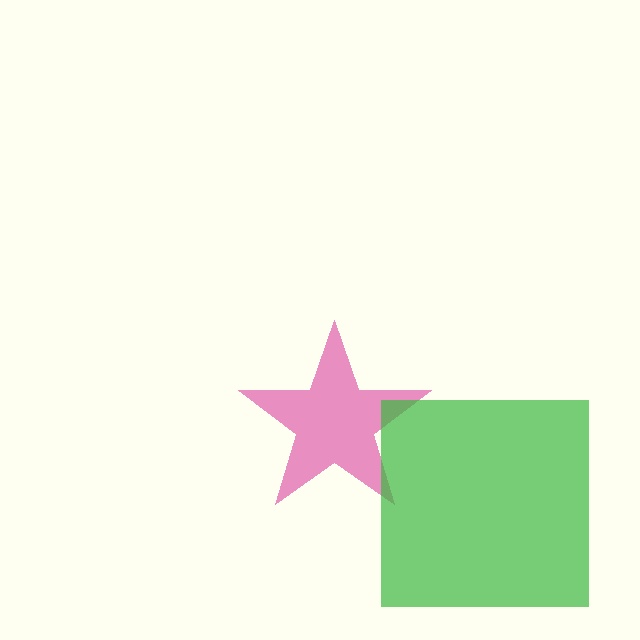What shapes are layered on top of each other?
The layered shapes are: a pink star, a green square.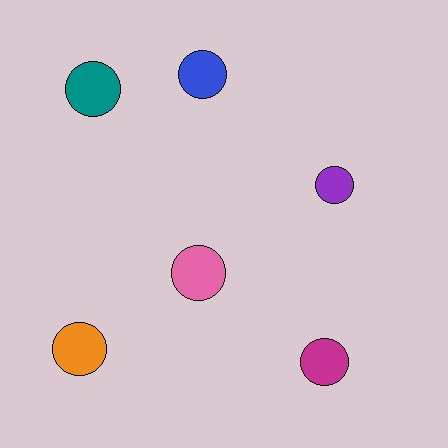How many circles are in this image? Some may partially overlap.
There are 6 circles.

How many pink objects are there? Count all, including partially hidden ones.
There is 1 pink object.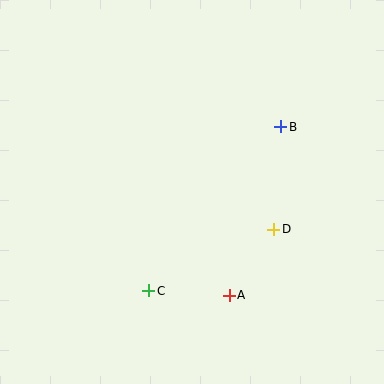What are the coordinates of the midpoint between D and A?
The midpoint between D and A is at (251, 262).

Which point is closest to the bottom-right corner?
Point A is closest to the bottom-right corner.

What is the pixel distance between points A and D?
The distance between A and D is 80 pixels.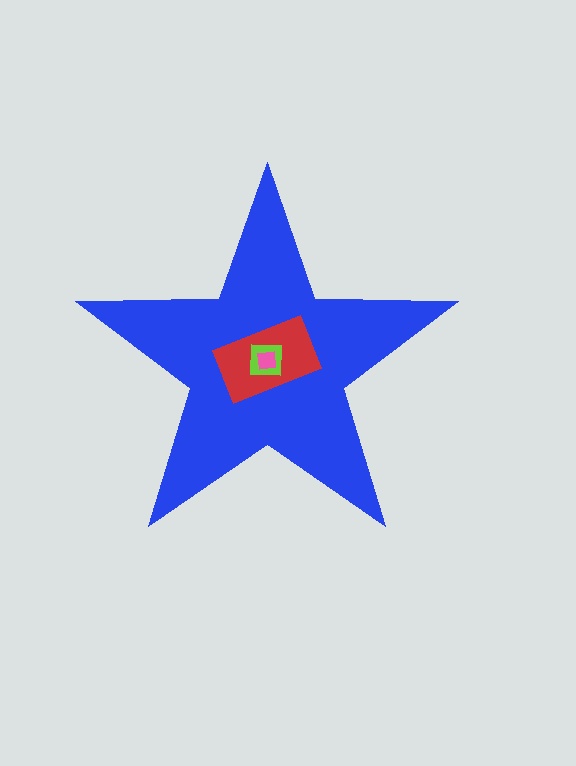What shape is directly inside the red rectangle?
The lime square.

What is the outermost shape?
The blue star.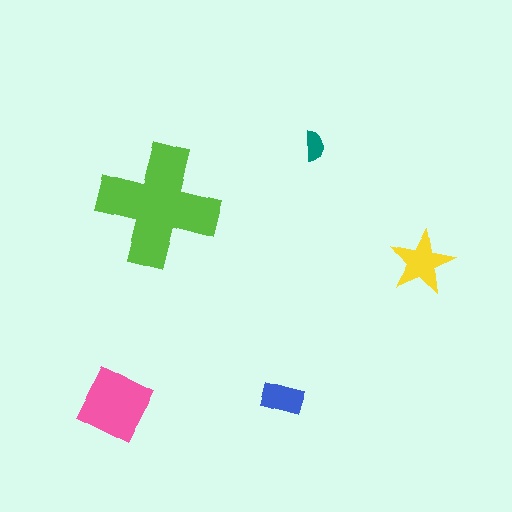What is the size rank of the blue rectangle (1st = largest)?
4th.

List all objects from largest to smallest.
The lime cross, the pink diamond, the yellow star, the blue rectangle, the teal semicircle.